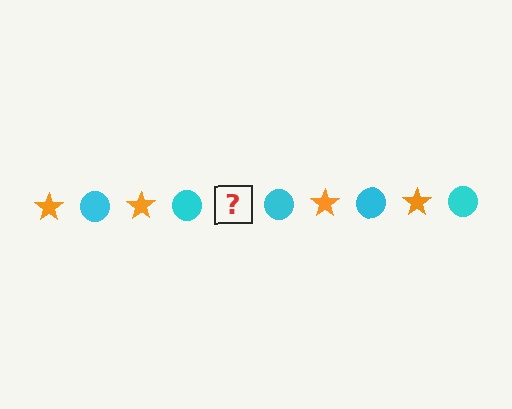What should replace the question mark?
The question mark should be replaced with an orange star.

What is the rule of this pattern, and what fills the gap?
The rule is that the pattern alternates between orange star and cyan circle. The gap should be filled with an orange star.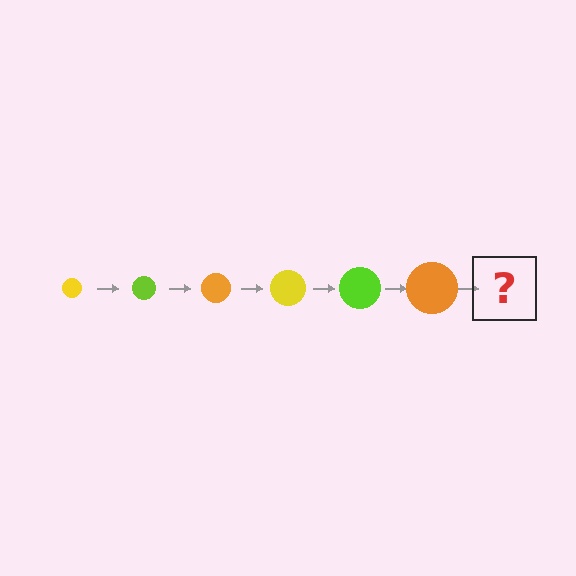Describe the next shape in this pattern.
It should be a yellow circle, larger than the previous one.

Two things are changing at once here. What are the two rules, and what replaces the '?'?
The two rules are that the circle grows larger each step and the color cycles through yellow, lime, and orange. The '?' should be a yellow circle, larger than the previous one.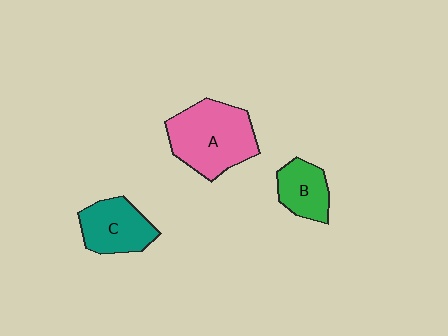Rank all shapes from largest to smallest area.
From largest to smallest: A (pink), C (teal), B (green).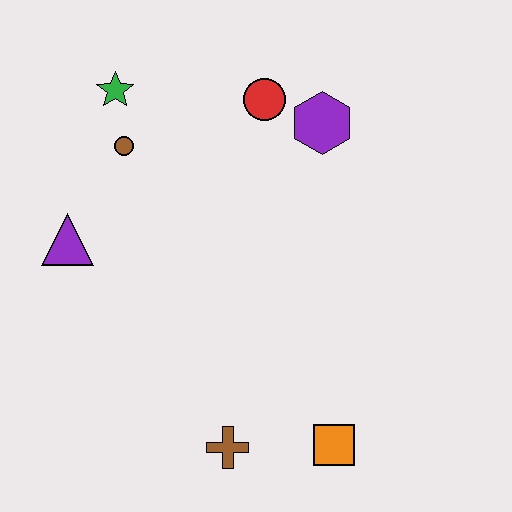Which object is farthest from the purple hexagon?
The brown cross is farthest from the purple hexagon.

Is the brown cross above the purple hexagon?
No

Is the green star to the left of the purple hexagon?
Yes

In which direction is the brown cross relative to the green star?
The brown cross is below the green star.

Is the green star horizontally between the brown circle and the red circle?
No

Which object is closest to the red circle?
The purple hexagon is closest to the red circle.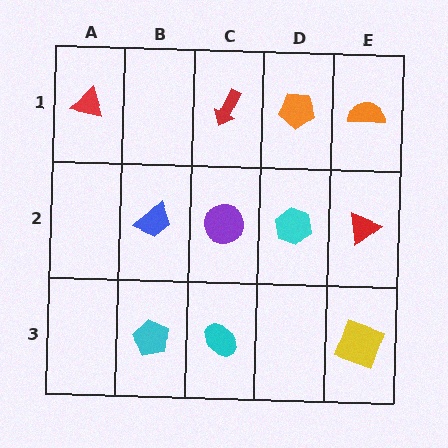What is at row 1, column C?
A red arrow.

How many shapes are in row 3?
3 shapes.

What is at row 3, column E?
A yellow square.